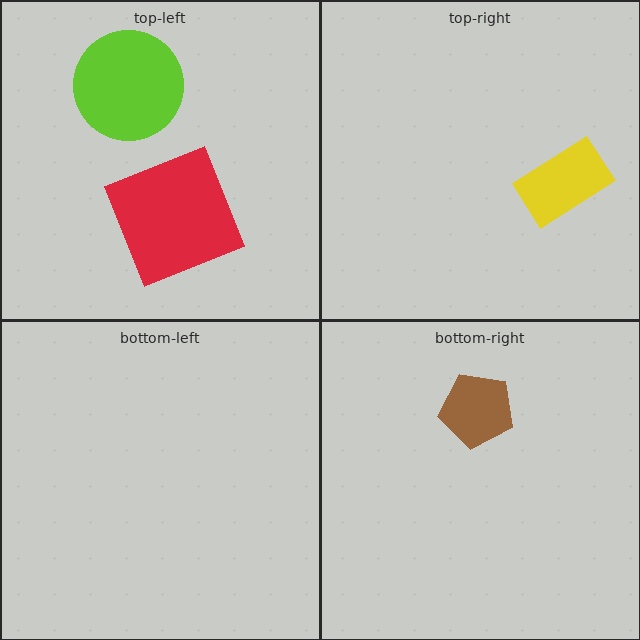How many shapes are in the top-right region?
1.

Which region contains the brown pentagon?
The bottom-right region.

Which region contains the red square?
The top-left region.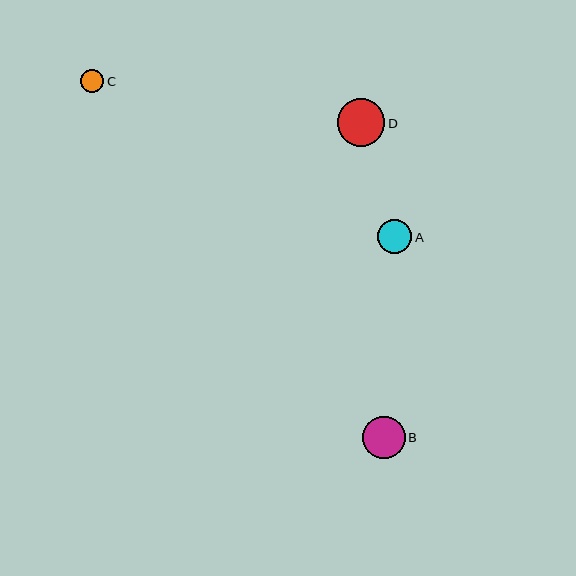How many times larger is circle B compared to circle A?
Circle B is approximately 1.3 times the size of circle A.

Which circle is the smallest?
Circle C is the smallest with a size of approximately 23 pixels.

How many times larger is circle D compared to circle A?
Circle D is approximately 1.4 times the size of circle A.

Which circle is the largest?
Circle D is the largest with a size of approximately 47 pixels.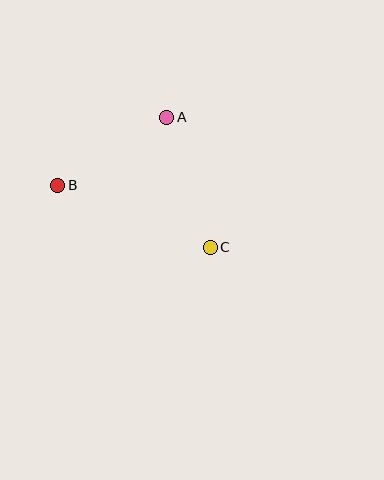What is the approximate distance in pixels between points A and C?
The distance between A and C is approximately 137 pixels.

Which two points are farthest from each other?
Points B and C are farthest from each other.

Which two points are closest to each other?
Points A and B are closest to each other.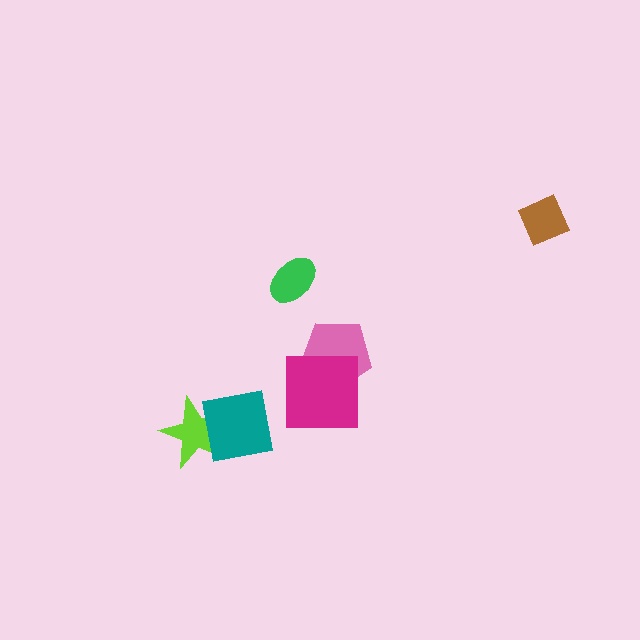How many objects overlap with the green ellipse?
0 objects overlap with the green ellipse.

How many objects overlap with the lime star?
1 object overlaps with the lime star.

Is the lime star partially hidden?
Yes, it is partially covered by another shape.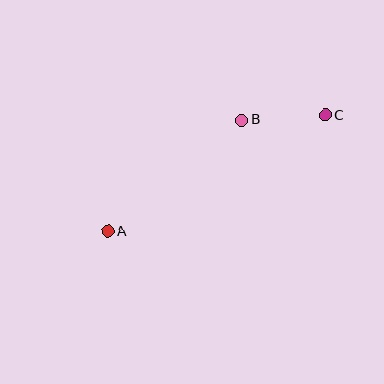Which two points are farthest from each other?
Points A and C are farthest from each other.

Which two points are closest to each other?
Points B and C are closest to each other.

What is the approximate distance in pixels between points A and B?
The distance between A and B is approximately 174 pixels.